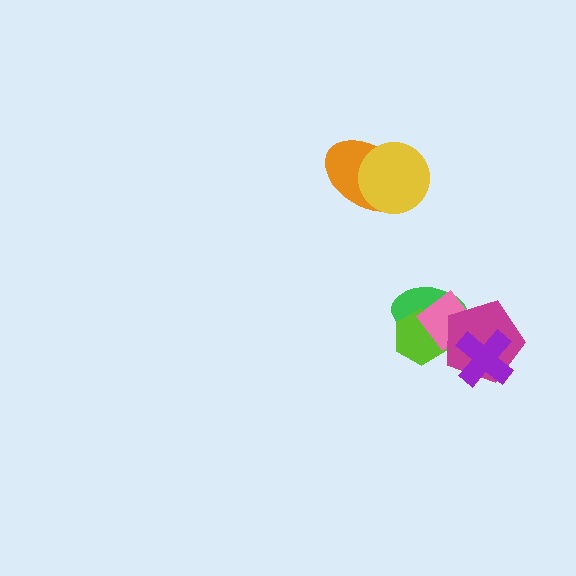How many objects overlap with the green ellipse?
3 objects overlap with the green ellipse.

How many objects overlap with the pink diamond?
4 objects overlap with the pink diamond.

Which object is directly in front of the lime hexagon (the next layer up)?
The pink diamond is directly in front of the lime hexagon.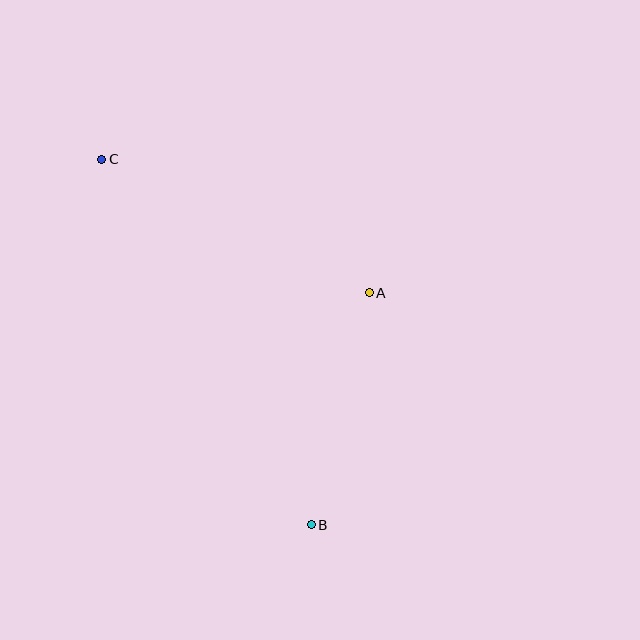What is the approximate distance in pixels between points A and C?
The distance between A and C is approximately 299 pixels.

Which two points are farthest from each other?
Points B and C are farthest from each other.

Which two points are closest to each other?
Points A and B are closest to each other.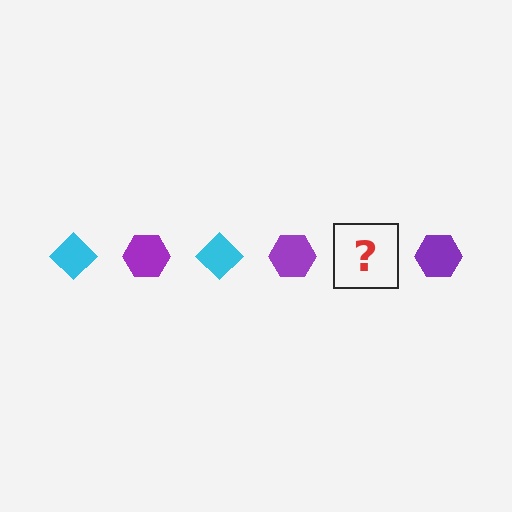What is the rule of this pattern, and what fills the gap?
The rule is that the pattern alternates between cyan diamond and purple hexagon. The gap should be filled with a cyan diamond.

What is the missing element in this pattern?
The missing element is a cyan diamond.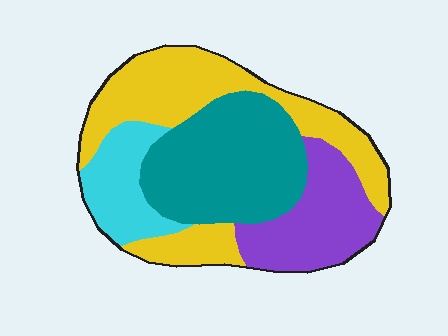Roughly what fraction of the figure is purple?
Purple takes up about one fifth (1/5) of the figure.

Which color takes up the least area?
Cyan, at roughly 15%.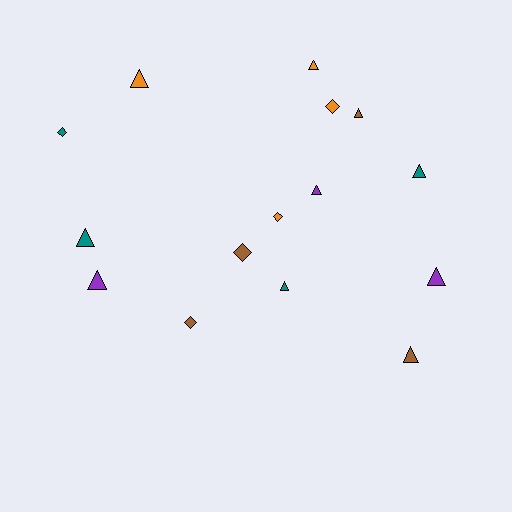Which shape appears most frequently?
Triangle, with 10 objects.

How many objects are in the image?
There are 15 objects.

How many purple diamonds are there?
There are no purple diamonds.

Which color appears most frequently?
Teal, with 4 objects.